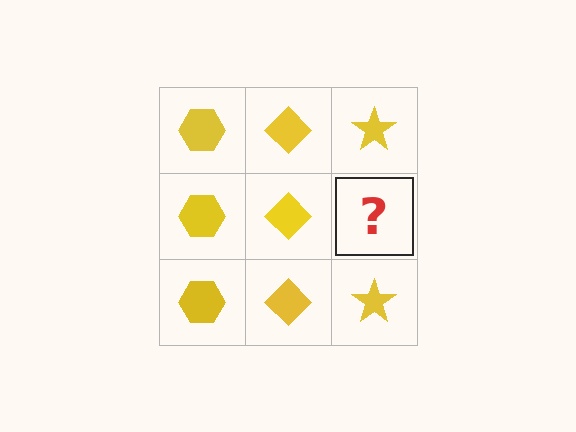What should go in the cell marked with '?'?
The missing cell should contain a yellow star.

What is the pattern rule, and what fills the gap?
The rule is that each column has a consistent shape. The gap should be filled with a yellow star.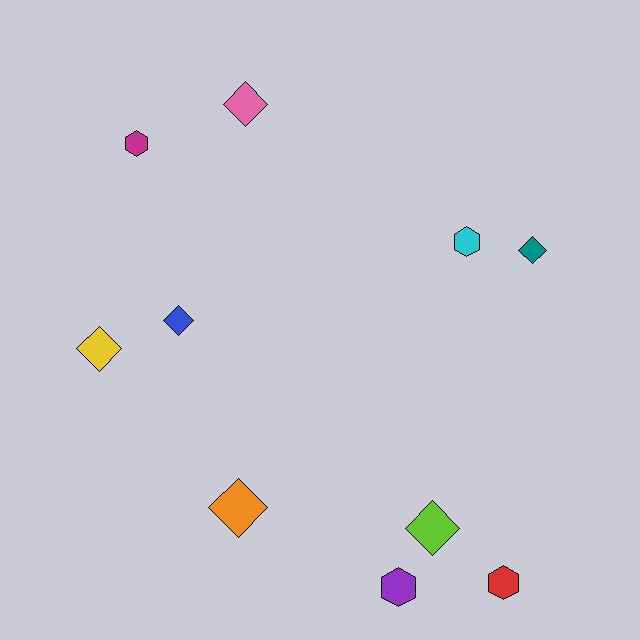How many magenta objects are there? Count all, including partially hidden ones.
There is 1 magenta object.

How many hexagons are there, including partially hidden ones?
There are 4 hexagons.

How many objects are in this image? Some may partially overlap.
There are 10 objects.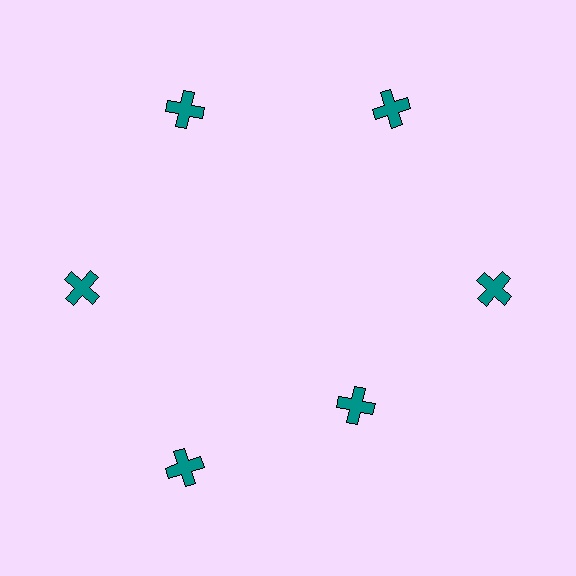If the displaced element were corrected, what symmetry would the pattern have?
It would have 6-fold rotational symmetry — the pattern would map onto itself every 60 degrees.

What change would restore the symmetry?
The symmetry would be restored by moving it outward, back onto the ring so that all 6 crosses sit at equal angles and equal distance from the center.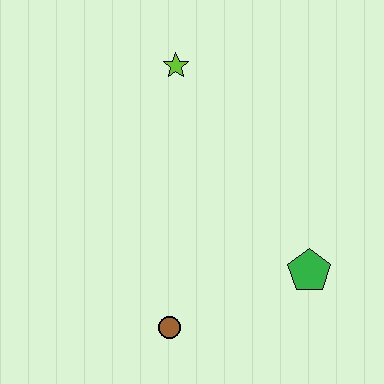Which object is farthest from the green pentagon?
The lime star is farthest from the green pentagon.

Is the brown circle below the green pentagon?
Yes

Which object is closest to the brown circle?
The green pentagon is closest to the brown circle.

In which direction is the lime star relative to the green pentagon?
The lime star is above the green pentagon.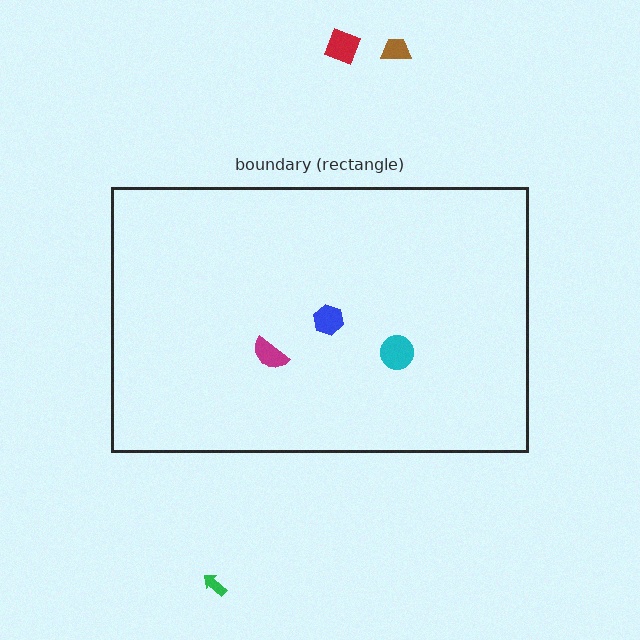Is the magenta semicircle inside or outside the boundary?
Inside.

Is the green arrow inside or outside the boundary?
Outside.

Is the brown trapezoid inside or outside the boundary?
Outside.